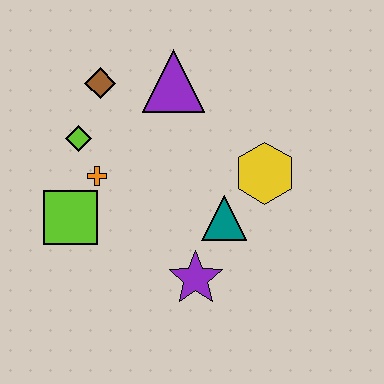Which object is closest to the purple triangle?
The brown diamond is closest to the purple triangle.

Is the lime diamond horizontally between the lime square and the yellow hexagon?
Yes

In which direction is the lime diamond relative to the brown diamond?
The lime diamond is below the brown diamond.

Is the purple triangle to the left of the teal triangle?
Yes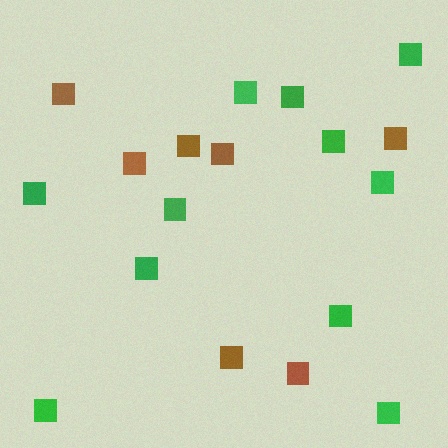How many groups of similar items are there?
There are 2 groups: one group of green squares (11) and one group of brown squares (7).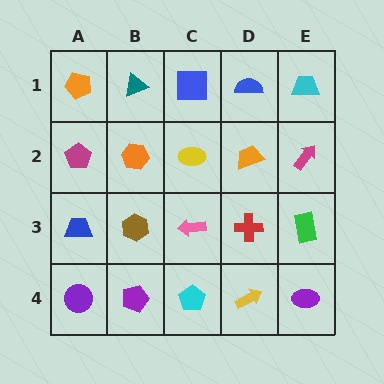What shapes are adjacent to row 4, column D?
A red cross (row 3, column D), a cyan pentagon (row 4, column C), a purple ellipse (row 4, column E).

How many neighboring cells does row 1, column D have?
3.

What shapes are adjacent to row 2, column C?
A blue square (row 1, column C), a pink arrow (row 3, column C), an orange hexagon (row 2, column B), an orange trapezoid (row 2, column D).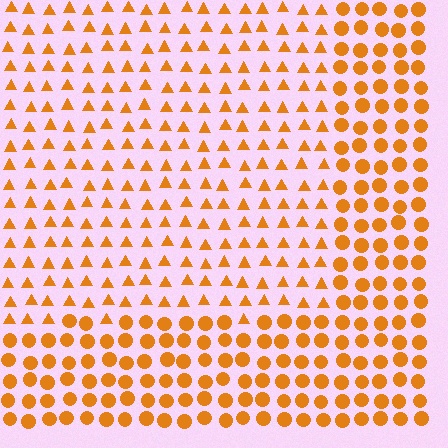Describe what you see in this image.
The image is filled with small orange elements arranged in a uniform grid. A rectangle-shaped region contains triangles, while the surrounding area contains circles. The boundary is defined purely by the change in element shape.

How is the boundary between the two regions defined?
The boundary is defined by a change in element shape: triangles inside vs. circles outside. All elements share the same color and spacing.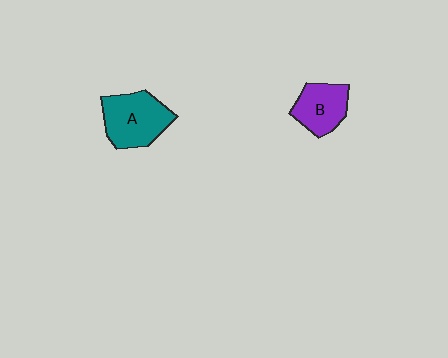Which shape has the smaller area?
Shape B (purple).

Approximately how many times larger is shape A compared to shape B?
Approximately 1.4 times.